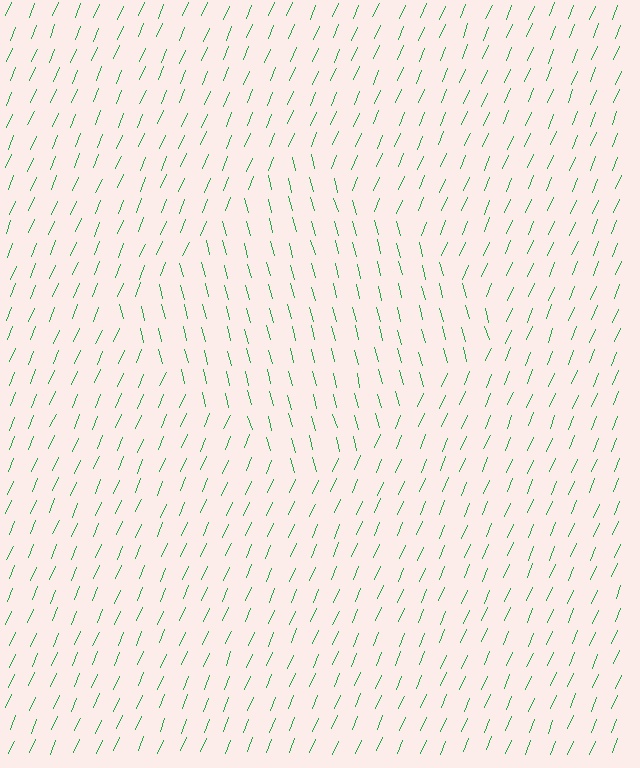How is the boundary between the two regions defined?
The boundary is defined purely by a change in line orientation (approximately 37 degrees difference). All lines are the same color and thickness.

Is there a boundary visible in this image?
Yes, there is a texture boundary formed by a change in line orientation.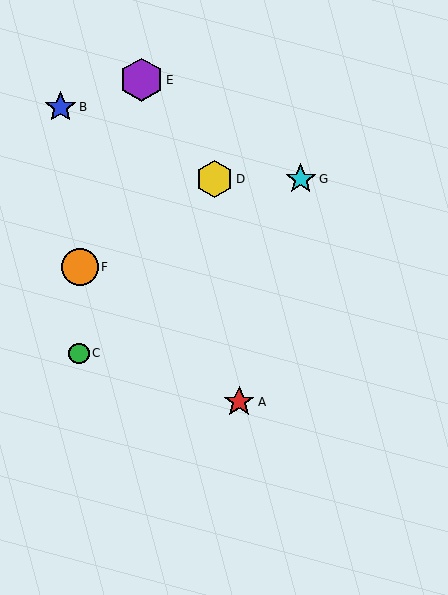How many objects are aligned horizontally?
2 objects (D, G) are aligned horizontally.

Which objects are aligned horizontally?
Objects D, G are aligned horizontally.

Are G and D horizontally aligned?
Yes, both are at y≈179.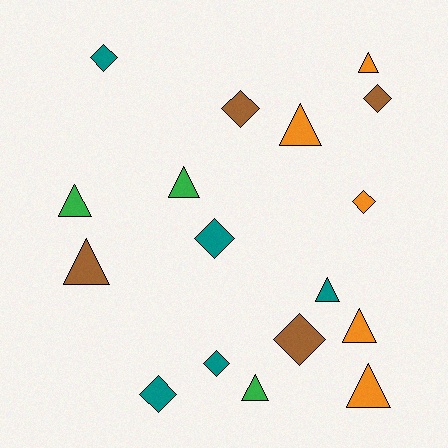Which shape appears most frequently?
Triangle, with 9 objects.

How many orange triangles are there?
There are 4 orange triangles.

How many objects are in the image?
There are 17 objects.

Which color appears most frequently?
Teal, with 5 objects.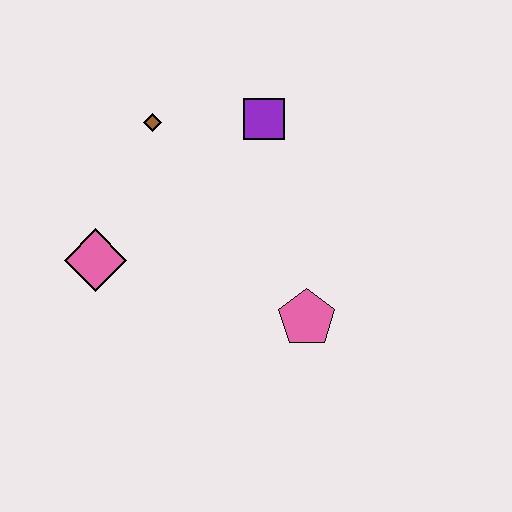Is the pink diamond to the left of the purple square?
Yes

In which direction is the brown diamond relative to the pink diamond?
The brown diamond is above the pink diamond.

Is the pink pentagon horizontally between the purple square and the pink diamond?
No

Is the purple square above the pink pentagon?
Yes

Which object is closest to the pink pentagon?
The purple square is closest to the pink pentagon.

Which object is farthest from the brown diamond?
The pink pentagon is farthest from the brown diamond.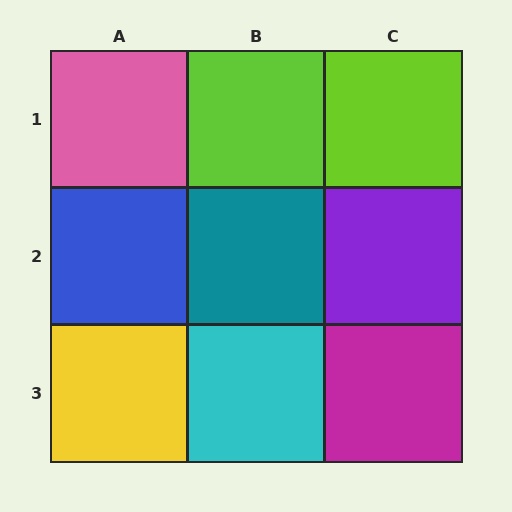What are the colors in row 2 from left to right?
Blue, teal, purple.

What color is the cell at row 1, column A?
Pink.